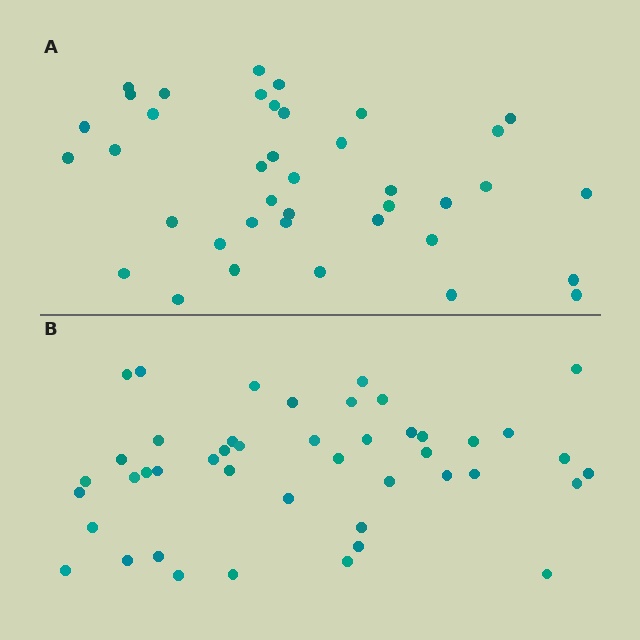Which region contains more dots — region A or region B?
Region B (the bottom region) has more dots.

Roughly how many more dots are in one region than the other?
Region B has about 6 more dots than region A.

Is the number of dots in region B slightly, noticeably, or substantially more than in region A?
Region B has only slightly more — the two regions are fairly close. The ratio is roughly 1.2 to 1.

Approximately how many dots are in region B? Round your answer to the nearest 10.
About 40 dots. (The exact count is 45, which rounds to 40.)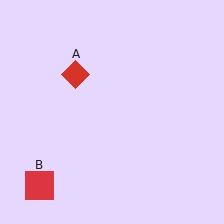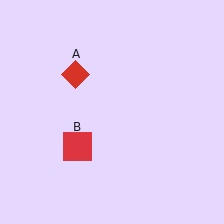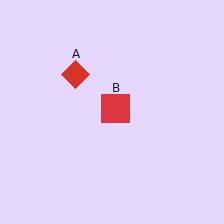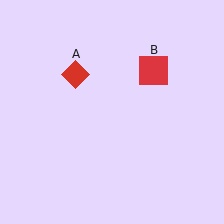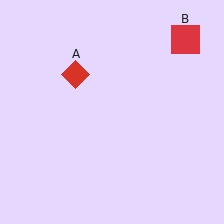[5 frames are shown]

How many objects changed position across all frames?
1 object changed position: red square (object B).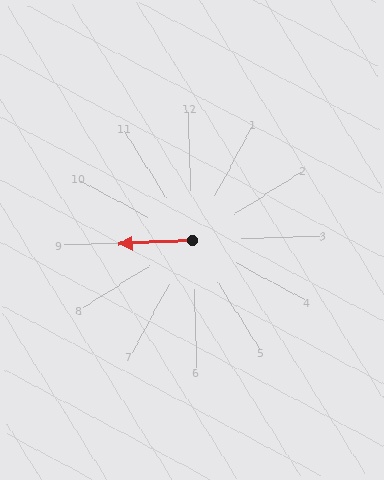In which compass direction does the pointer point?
West.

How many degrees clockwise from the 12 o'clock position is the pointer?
Approximately 269 degrees.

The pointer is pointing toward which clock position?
Roughly 9 o'clock.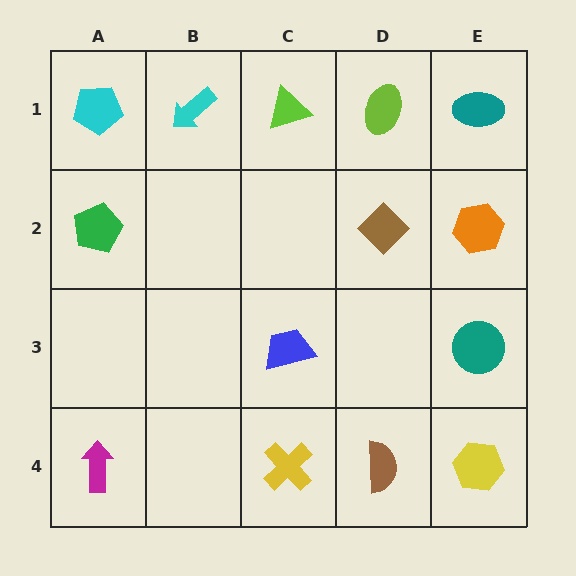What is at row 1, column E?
A teal ellipse.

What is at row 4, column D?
A brown semicircle.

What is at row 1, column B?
A cyan arrow.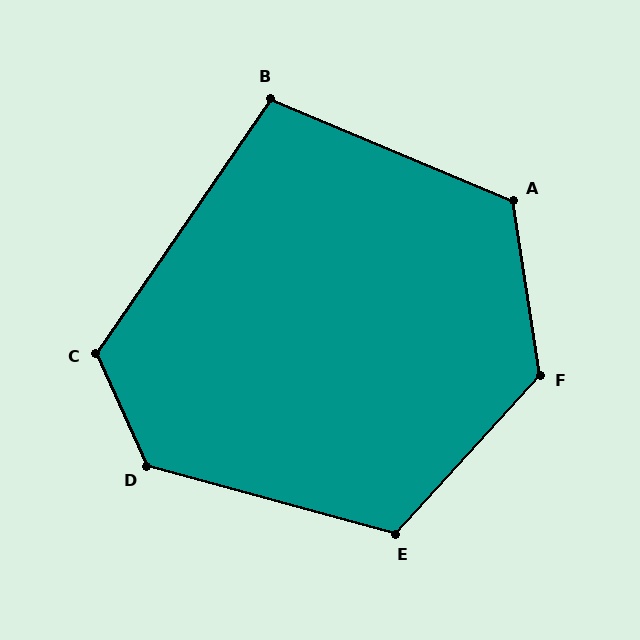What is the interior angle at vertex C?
Approximately 121 degrees (obtuse).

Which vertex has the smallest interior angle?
B, at approximately 102 degrees.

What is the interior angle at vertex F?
Approximately 129 degrees (obtuse).